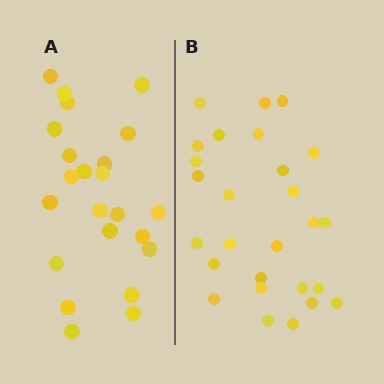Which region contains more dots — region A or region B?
Region B (the right region) has more dots.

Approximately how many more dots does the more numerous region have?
Region B has about 4 more dots than region A.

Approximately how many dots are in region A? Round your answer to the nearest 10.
About 20 dots. (The exact count is 23, which rounds to 20.)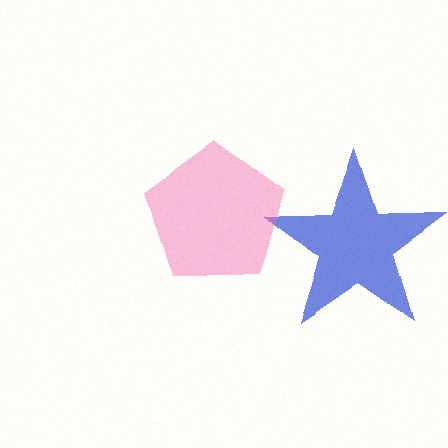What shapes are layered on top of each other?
The layered shapes are: a blue star, a pink pentagon.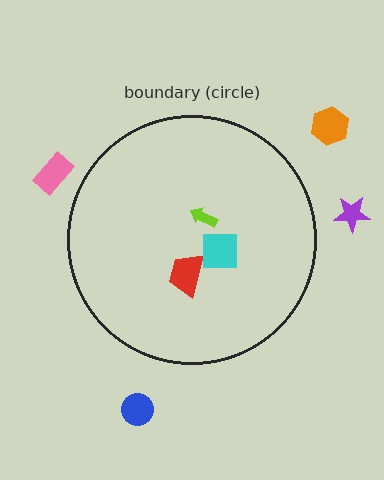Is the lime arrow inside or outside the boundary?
Inside.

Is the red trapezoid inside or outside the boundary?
Inside.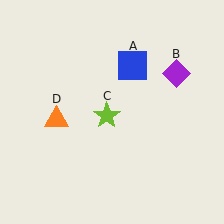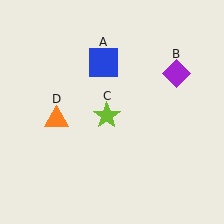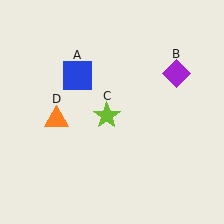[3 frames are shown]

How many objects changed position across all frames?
1 object changed position: blue square (object A).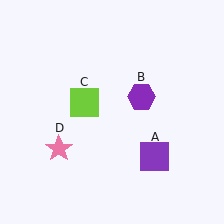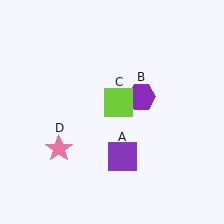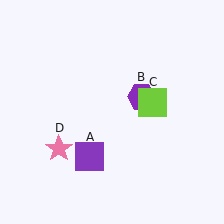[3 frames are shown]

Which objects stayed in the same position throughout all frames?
Purple hexagon (object B) and pink star (object D) remained stationary.